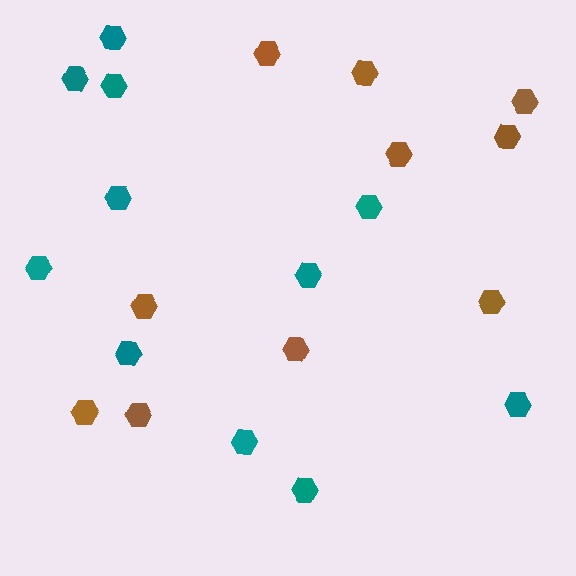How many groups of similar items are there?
There are 2 groups: one group of brown hexagons (10) and one group of teal hexagons (11).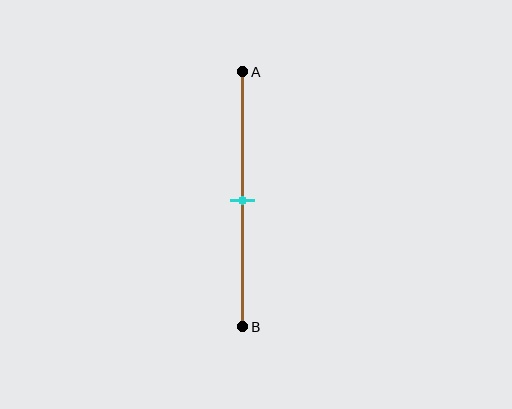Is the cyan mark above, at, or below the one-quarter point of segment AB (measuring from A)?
The cyan mark is below the one-quarter point of segment AB.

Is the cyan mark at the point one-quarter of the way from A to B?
No, the mark is at about 50% from A, not at the 25% one-quarter point.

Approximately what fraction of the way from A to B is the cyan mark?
The cyan mark is approximately 50% of the way from A to B.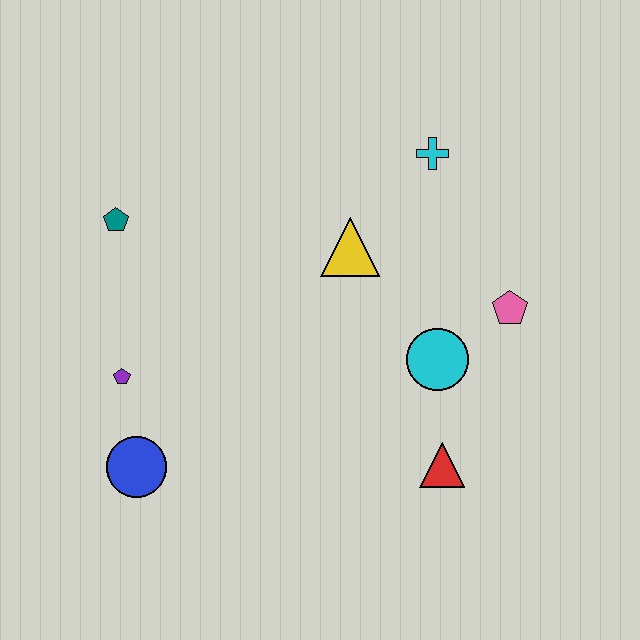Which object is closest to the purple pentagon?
The blue circle is closest to the purple pentagon.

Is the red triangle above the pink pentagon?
No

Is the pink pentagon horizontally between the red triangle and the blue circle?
No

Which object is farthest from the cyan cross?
The blue circle is farthest from the cyan cross.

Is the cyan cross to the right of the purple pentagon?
Yes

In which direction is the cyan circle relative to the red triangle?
The cyan circle is above the red triangle.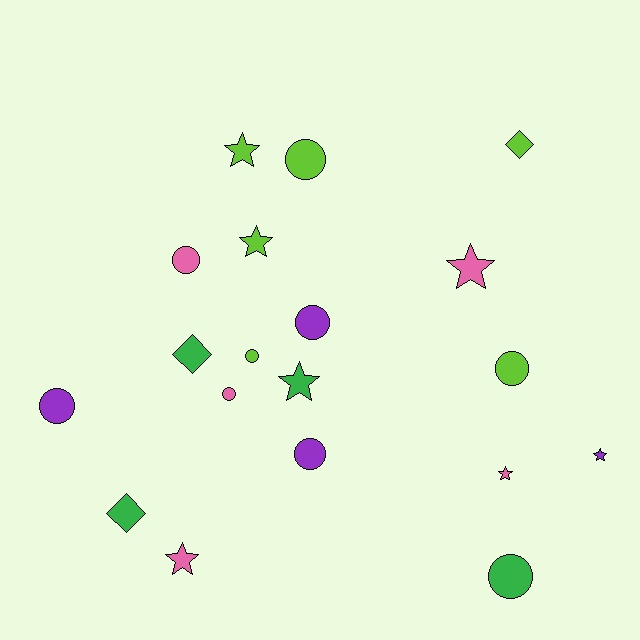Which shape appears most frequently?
Circle, with 9 objects.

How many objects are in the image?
There are 19 objects.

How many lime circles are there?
There are 3 lime circles.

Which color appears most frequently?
Lime, with 6 objects.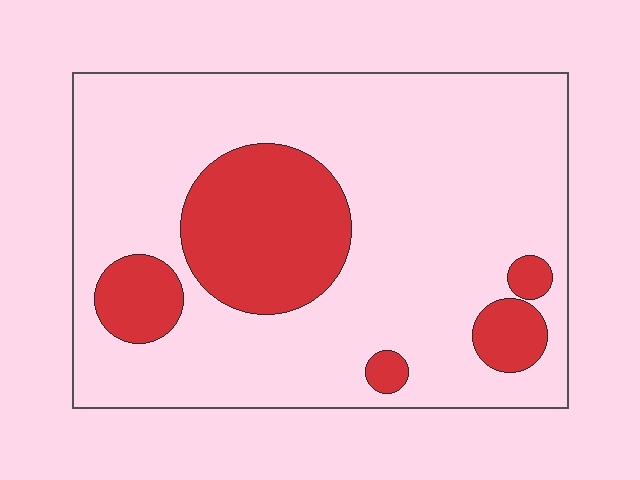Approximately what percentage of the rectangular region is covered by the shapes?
Approximately 20%.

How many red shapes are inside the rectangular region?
5.